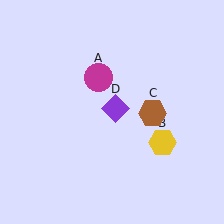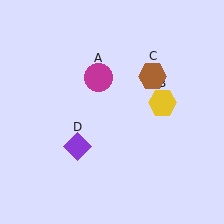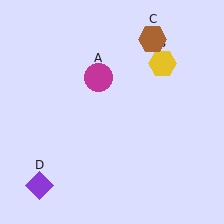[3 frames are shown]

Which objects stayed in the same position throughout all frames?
Magenta circle (object A) remained stationary.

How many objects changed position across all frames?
3 objects changed position: yellow hexagon (object B), brown hexagon (object C), purple diamond (object D).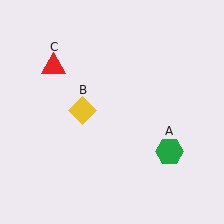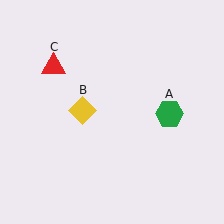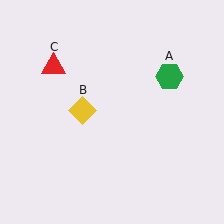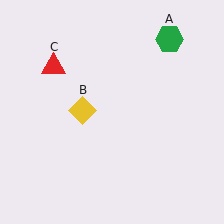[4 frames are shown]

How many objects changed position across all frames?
1 object changed position: green hexagon (object A).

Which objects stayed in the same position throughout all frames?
Yellow diamond (object B) and red triangle (object C) remained stationary.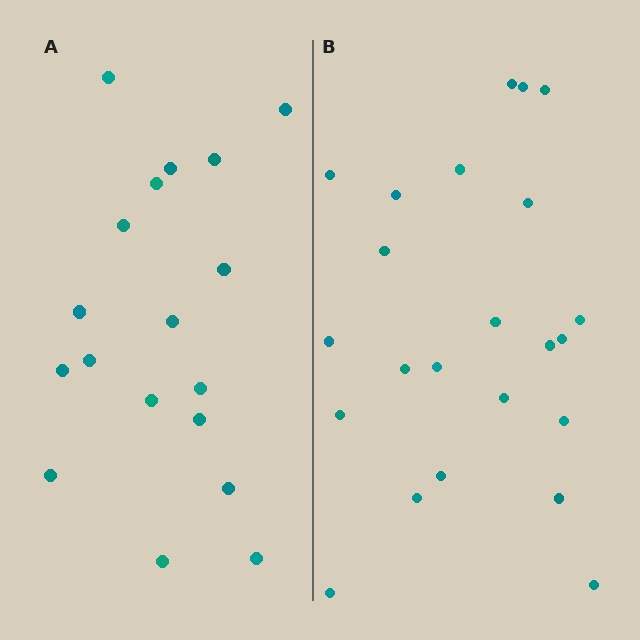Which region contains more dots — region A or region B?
Region B (the right region) has more dots.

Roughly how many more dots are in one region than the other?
Region B has about 5 more dots than region A.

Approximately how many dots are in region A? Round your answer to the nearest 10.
About 20 dots. (The exact count is 18, which rounds to 20.)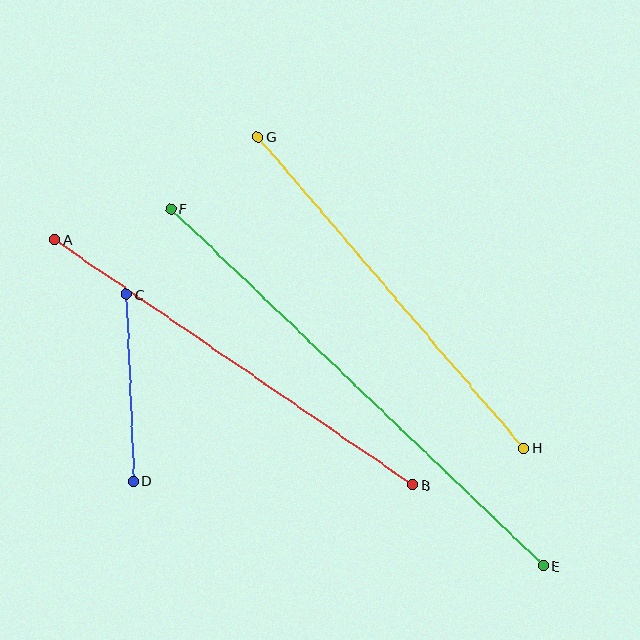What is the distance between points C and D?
The distance is approximately 187 pixels.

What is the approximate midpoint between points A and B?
The midpoint is at approximately (234, 362) pixels.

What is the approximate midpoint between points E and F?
The midpoint is at approximately (357, 388) pixels.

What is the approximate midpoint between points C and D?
The midpoint is at approximately (130, 387) pixels.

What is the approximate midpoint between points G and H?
The midpoint is at approximately (391, 293) pixels.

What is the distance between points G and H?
The distance is approximately 409 pixels.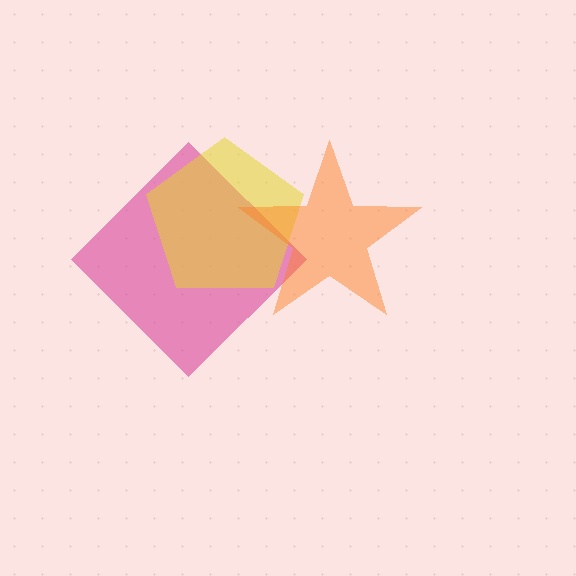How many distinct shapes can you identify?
There are 3 distinct shapes: a magenta diamond, a yellow pentagon, an orange star.